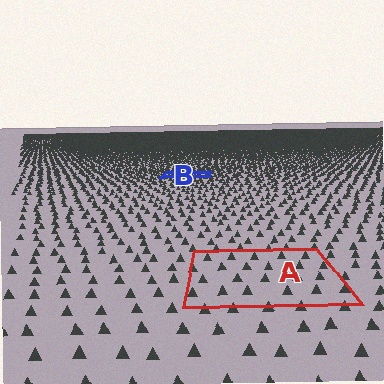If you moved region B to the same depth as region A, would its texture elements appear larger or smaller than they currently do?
They would appear larger. At a closer depth, the same texture elements are projected at a bigger on-screen size.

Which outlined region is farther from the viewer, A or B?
Region B is farther from the viewer — the texture elements inside it appear smaller and more densely packed.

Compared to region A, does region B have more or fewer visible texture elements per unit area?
Region B has more texture elements per unit area — they are packed more densely because it is farther away.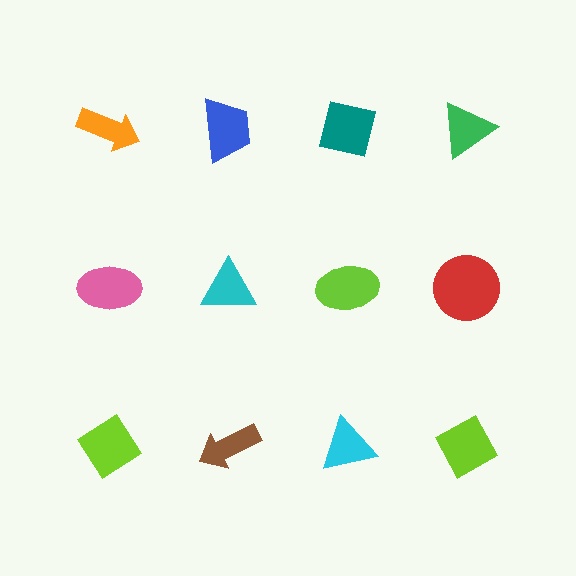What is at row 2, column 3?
A lime ellipse.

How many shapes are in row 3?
4 shapes.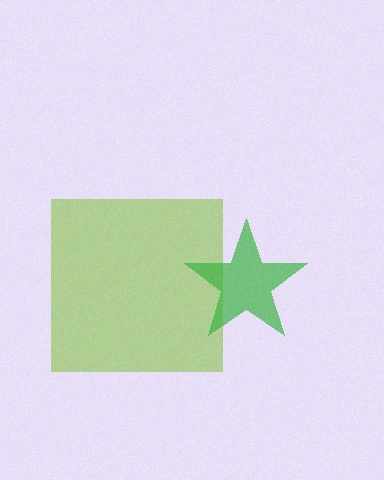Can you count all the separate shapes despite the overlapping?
Yes, there are 2 separate shapes.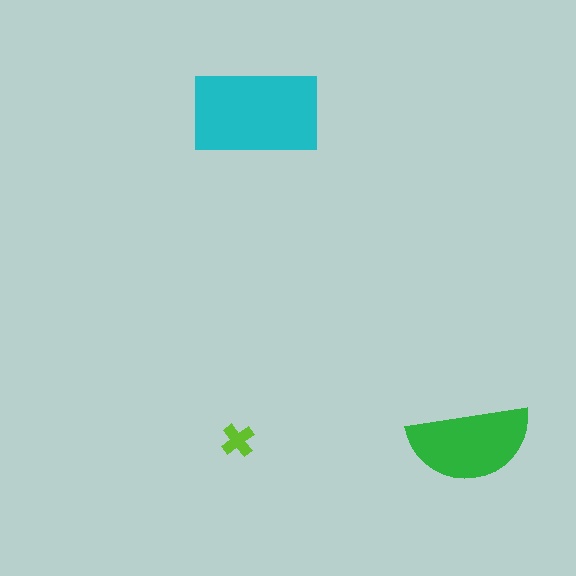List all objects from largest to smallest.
The cyan rectangle, the green semicircle, the lime cross.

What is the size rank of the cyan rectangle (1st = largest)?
1st.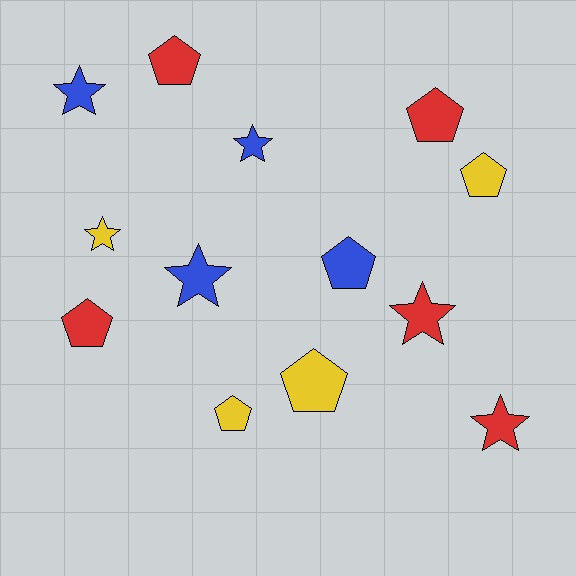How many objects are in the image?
There are 13 objects.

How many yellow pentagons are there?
There are 3 yellow pentagons.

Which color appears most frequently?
Red, with 5 objects.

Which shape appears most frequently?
Pentagon, with 7 objects.